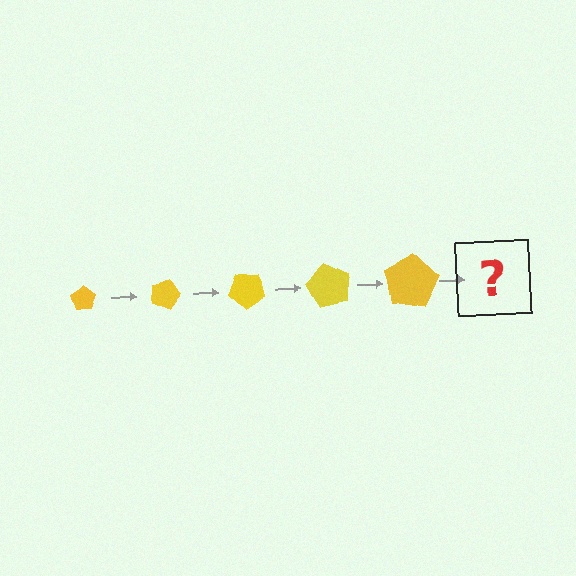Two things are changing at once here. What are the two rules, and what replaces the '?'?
The two rules are that the pentagon grows larger each step and it rotates 20 degrees each step. The '?' should be a pentagon, larger than the previous one and rotated 100 degrees from the start.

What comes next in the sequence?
The next element should be a pentagon, larger than the previous one and rotated 100 degrees from the start.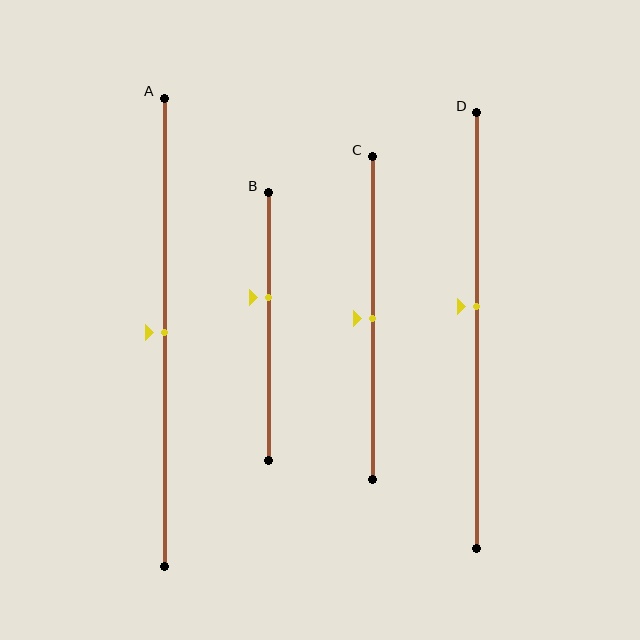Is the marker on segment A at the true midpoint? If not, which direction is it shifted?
Yes, the marker on segment A is at the true midpoint.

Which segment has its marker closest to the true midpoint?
Segment A has its marker closest to the true midpoint.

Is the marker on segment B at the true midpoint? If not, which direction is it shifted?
No, the marker on segment B is shifted upward by about 11% of the segment length.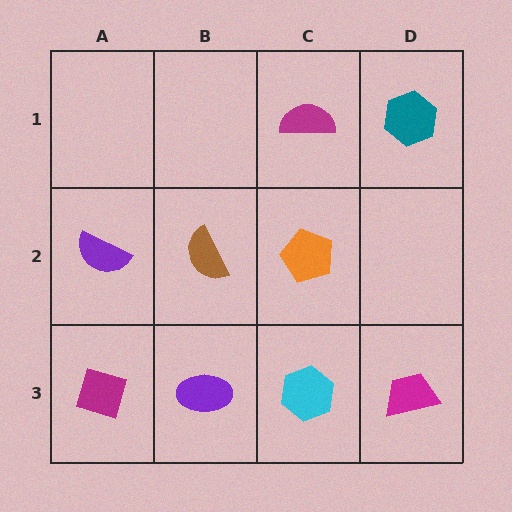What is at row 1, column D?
A teal hexagon.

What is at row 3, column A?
A magenta diamond.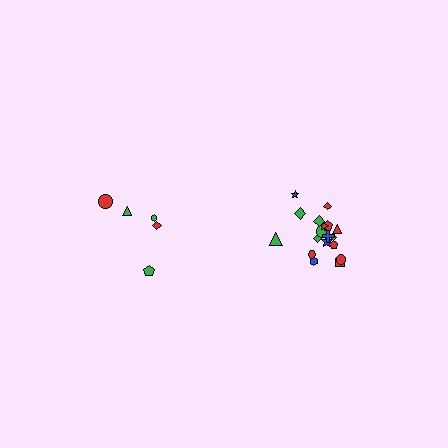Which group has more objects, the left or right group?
The right group.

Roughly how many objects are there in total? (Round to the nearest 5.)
Roughly 25 objects in total.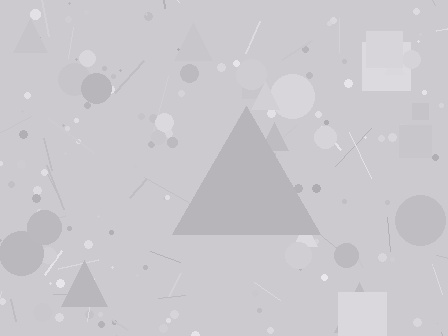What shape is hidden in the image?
A triangle is hidden in the image.